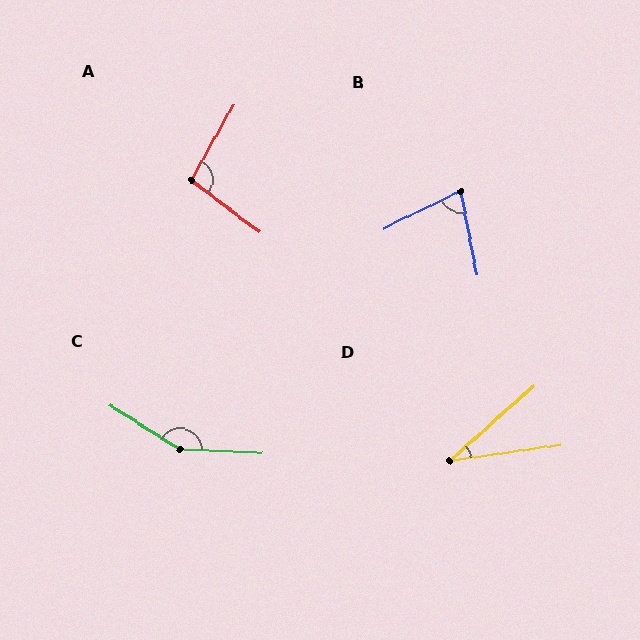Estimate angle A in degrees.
Approximately 97 degrees.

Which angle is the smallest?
D, at approximately 33 degrees.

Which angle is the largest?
C, at approximately 149 degrees.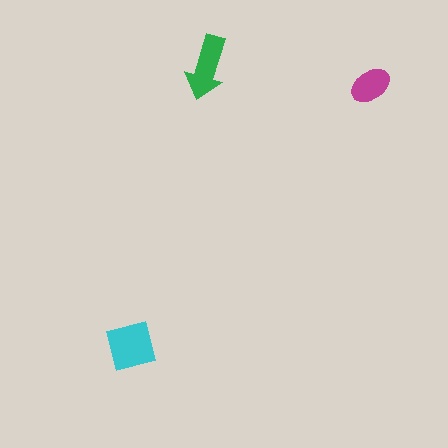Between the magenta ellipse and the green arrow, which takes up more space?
The green arrow.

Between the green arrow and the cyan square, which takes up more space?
The cyan square.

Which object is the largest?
The cyan square.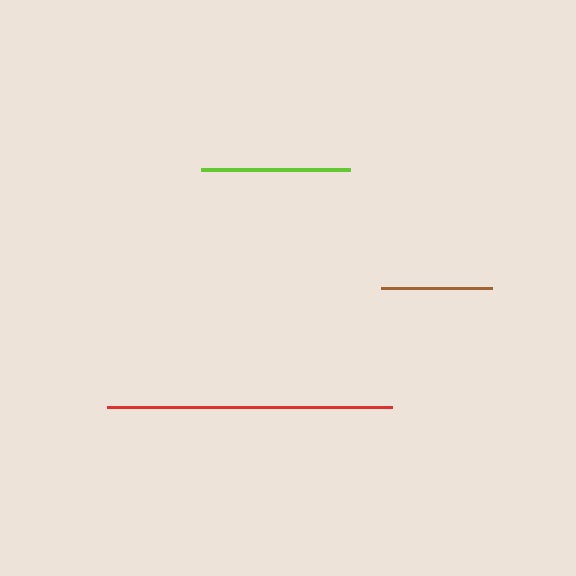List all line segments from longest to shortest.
From longest to shortest: red, lime, brown.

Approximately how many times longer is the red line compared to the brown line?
The red line is approximately 2.6 times the length of the brown line.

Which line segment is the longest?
The red line is the longest at approximately 285 pixels.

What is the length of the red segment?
The red segment is approximately 285 pixels long.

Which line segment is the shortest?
The brown line is the shortest at approximately 110 pixels.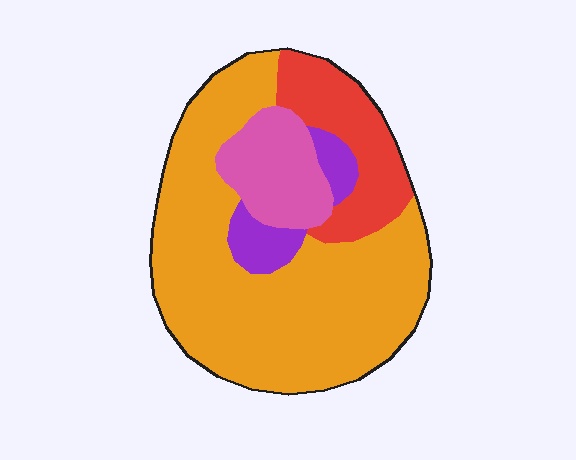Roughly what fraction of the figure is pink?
Pink takes up about one eighth (1/8) of the figure.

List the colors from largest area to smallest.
From largest to smallest: orange, red, pink, purple.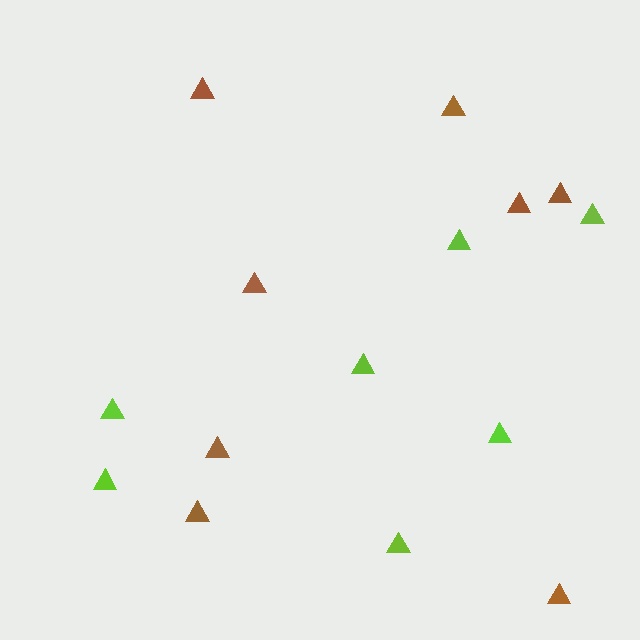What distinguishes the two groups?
There are 2 groups: one group of lime triangles (7) and one group of brown triangles (8).